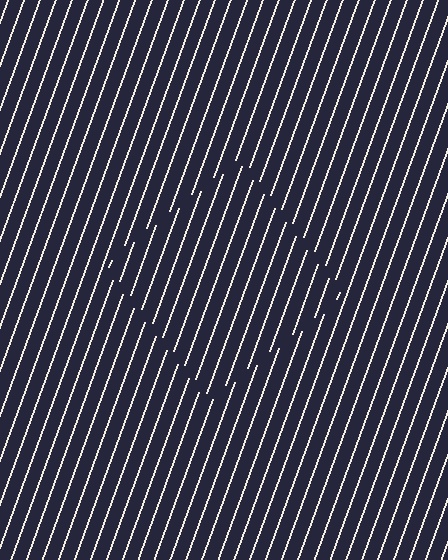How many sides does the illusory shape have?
4 sides — the line-ends trace a square.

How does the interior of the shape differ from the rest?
The interior of the shape contains the same grating, shifted by half a period — the contour is defined by the phase discontinuity where line-ends from the inner and outer gratings abut.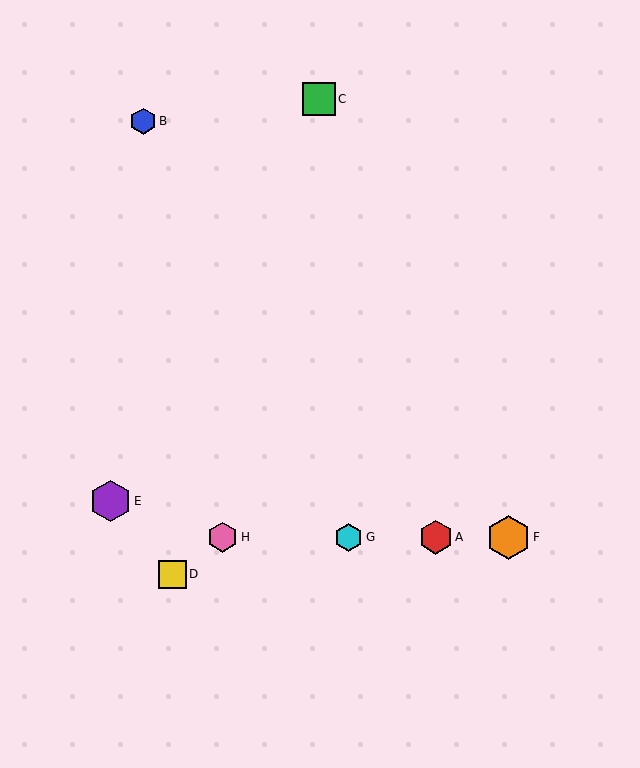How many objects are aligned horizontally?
4 objects (A, F, G, H) are aligned horizontally.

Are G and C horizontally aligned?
No, G is at y≈537 and C is at y≈99.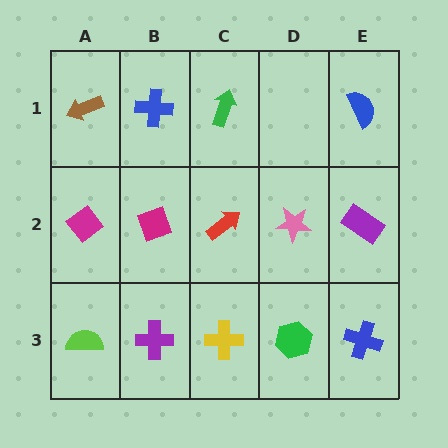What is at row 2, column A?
A magenta diamond.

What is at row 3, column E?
A blue cross.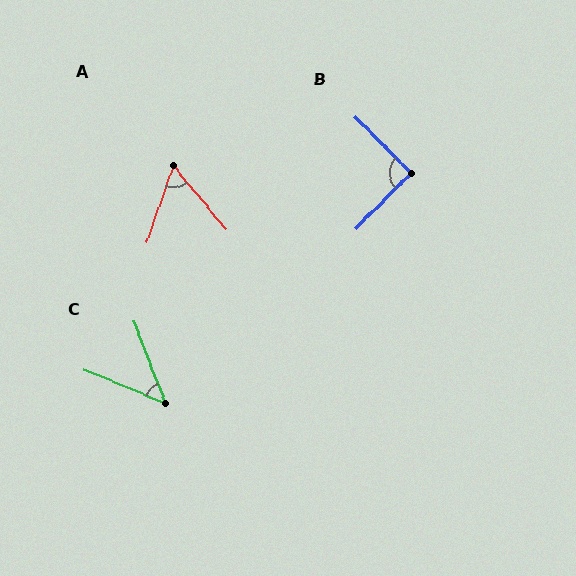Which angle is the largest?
B, at approximately 90 degrees.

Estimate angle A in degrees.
Approximately 59 degrees.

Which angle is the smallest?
C, at approximately 46 degrees.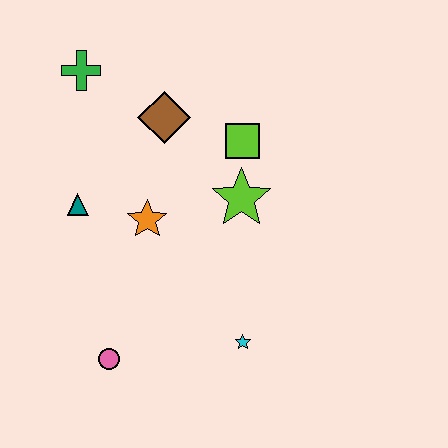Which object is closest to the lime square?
The lime star is closest to the lime square.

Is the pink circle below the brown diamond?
Yes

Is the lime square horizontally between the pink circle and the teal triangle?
No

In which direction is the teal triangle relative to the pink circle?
The teal triangle is above the pink circle.